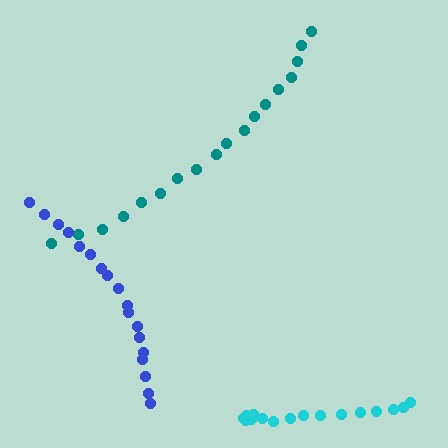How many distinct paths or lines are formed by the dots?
There are 3 distinct paths.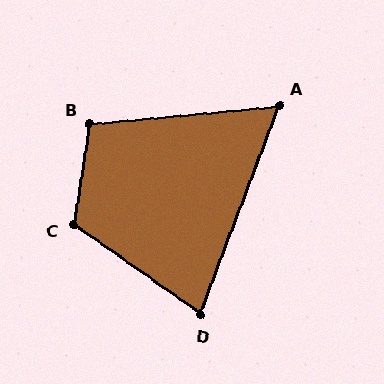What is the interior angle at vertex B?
Approximately 104 degrees (obtuse).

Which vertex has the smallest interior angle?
A, at approximately 64 degrees.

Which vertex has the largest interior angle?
C, at approximately 116 degrees.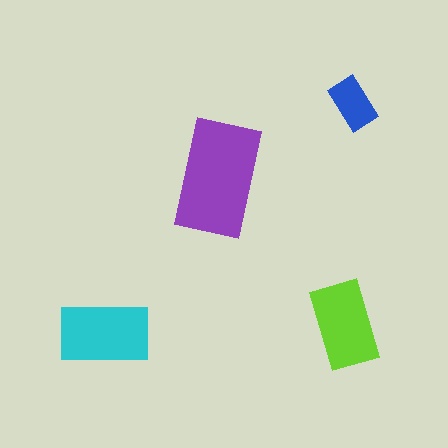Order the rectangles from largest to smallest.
the purple one, the cyan one, the lime one, the blue one.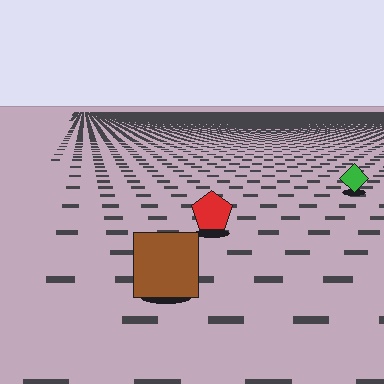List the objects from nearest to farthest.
From nearest to farthest: the brown square, the red pentagon, the green diamond.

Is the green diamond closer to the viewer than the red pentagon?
No. The red pentagon is closer — you can tell from the texture gradient: the ground texture is coarser near it.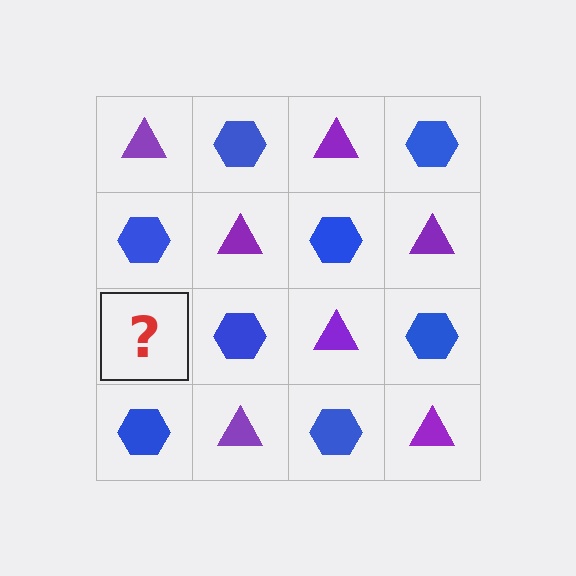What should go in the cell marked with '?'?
The missing cell should contain a purple triangle.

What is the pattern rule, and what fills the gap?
The rule is that it alternates purple triangle and blue hexagon in a checkerboard pattern. The gap should be filled with a purple triangle.